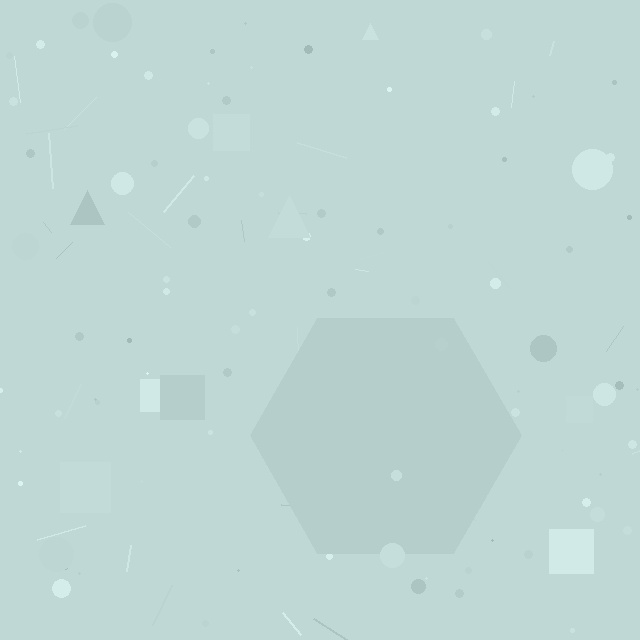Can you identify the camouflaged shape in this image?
The camouflaged shape is a hexagon.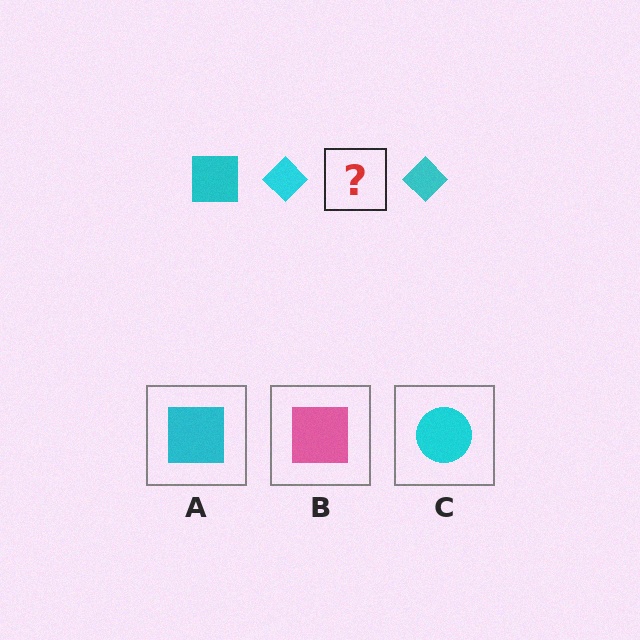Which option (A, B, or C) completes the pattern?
A.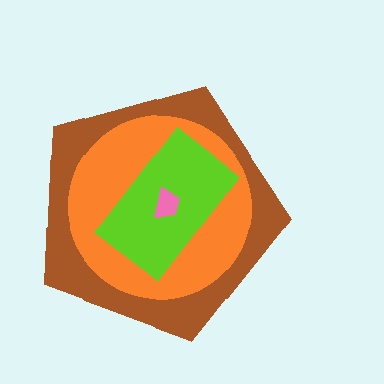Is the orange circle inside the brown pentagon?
Yes.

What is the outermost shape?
The brown pentagon.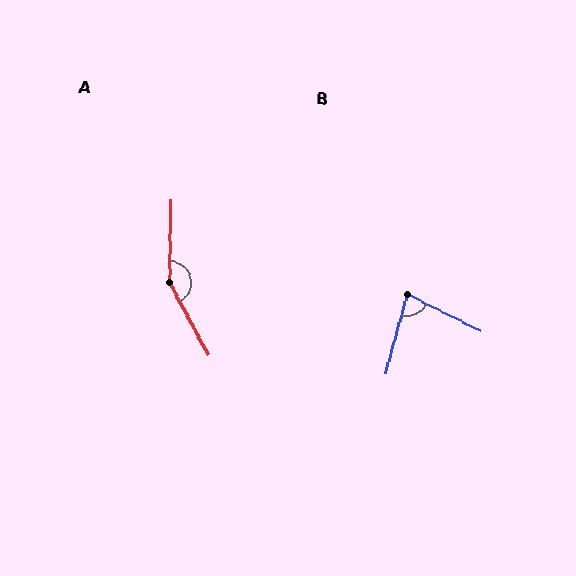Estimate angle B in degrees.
Approximately 79 degrees.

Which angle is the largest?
A, at approximately 150 degrees.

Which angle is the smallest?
B, at approximately 79 degrees.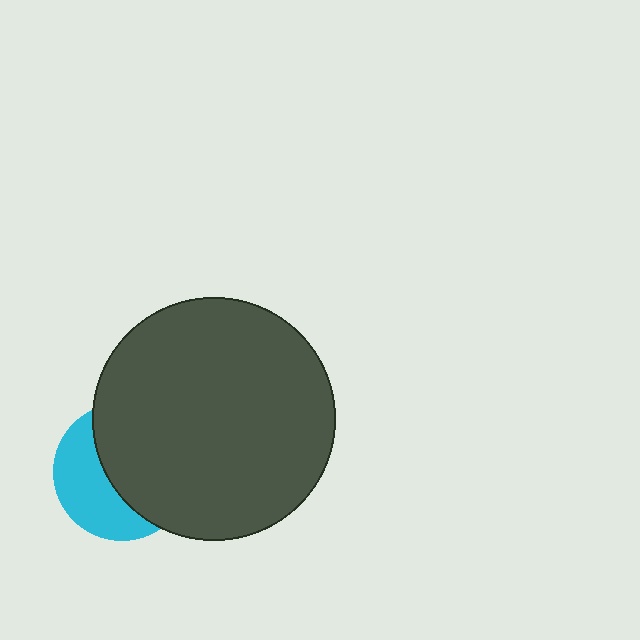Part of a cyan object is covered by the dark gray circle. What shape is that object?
It is a circle.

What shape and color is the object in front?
The object in front is a dark gray circle.